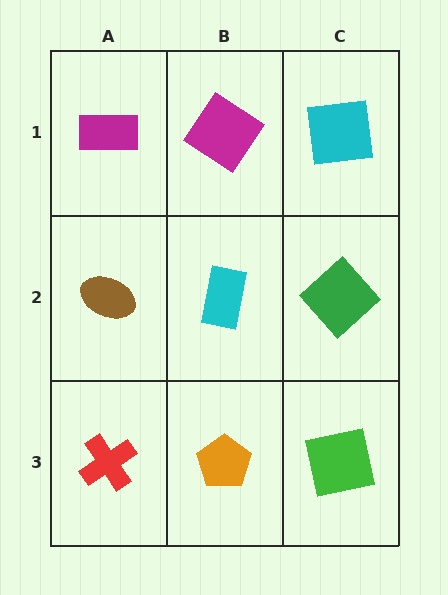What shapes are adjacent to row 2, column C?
A cyan square (row 1, column C), a green square (row 3, column C), a cyan rectangle (row 2, column B).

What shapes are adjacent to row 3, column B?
A cyan rectangle (row 2, column B), a red cross (row 3, column A), a green square (row 3, column C).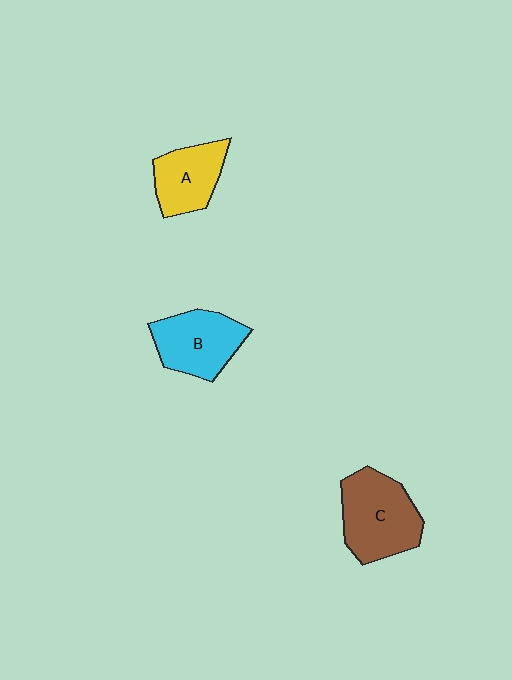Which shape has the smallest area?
Shape A (yellow).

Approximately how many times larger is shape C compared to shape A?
Approximately 1.4 times.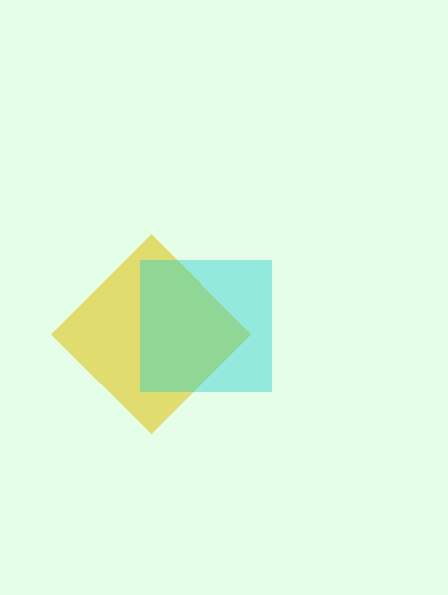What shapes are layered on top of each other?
The layered shapes are: a yellow diamond, a cyan square.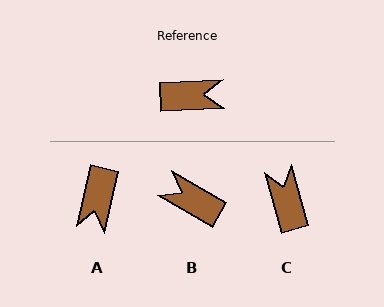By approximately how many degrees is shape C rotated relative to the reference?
Approximately 103 degrees counter-clockwise.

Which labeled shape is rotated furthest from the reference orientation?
B, about 147 degrees away.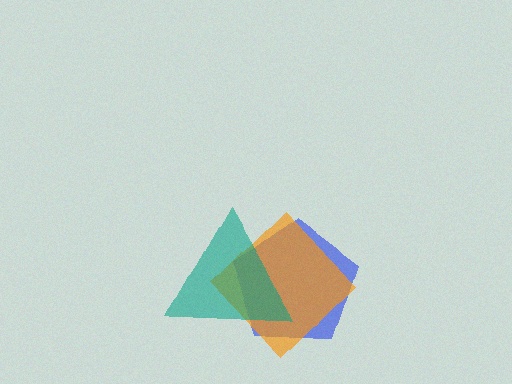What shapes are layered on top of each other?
The layered shapes are: a blue pentagon, an orange diamond, a teal triangle.